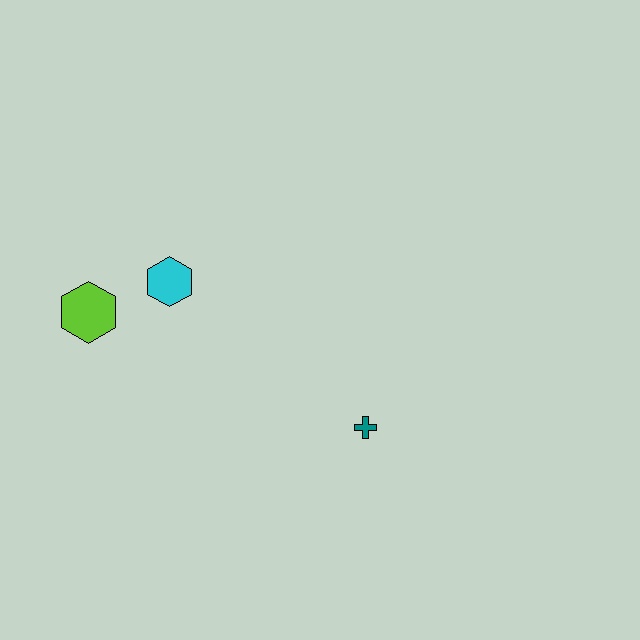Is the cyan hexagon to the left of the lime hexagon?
No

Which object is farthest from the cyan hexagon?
The teal cross is farthest from the cyan hexagon.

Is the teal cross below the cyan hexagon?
Yes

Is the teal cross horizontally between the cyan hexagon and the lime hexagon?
No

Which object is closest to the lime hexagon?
The cyan hexagon is closest to the lime hexagon.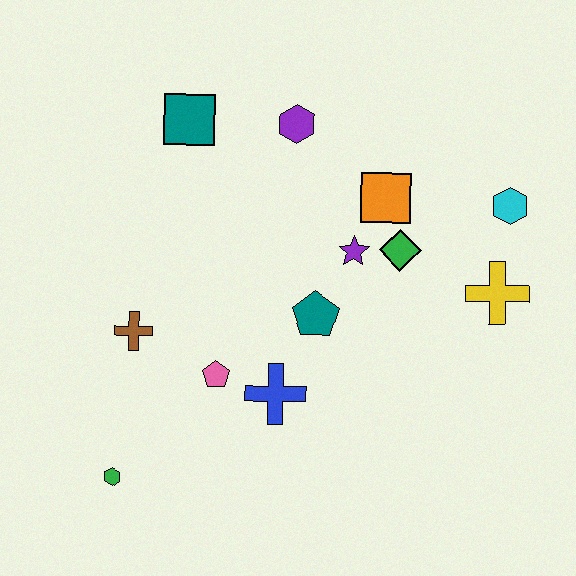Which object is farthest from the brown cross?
The cyan hexagon is farthest from the brown cross.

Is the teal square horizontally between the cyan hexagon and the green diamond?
No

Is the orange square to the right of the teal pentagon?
Yes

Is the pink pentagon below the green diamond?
Yes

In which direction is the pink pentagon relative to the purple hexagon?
The pink pentagon is below the purple hexagon.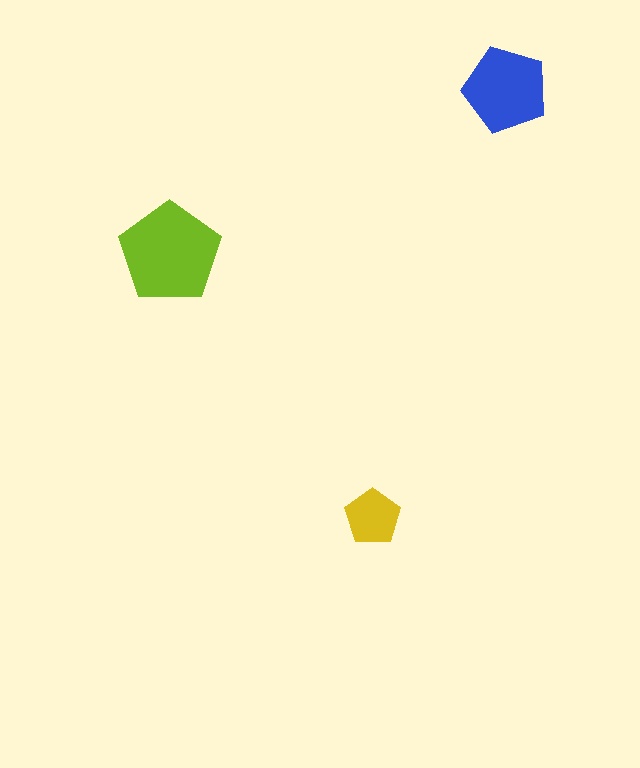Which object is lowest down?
The yellow pentagon is bottommost.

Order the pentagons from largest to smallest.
the lime one, the blue one, the yellow one.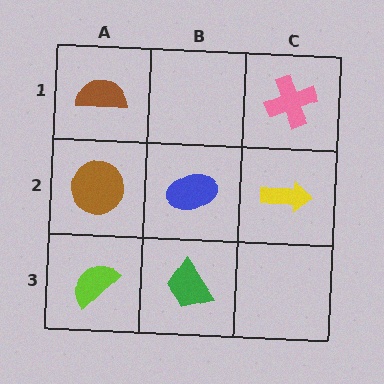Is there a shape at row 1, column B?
No, that cell is empty.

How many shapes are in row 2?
3 shapes.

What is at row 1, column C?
A pink cross.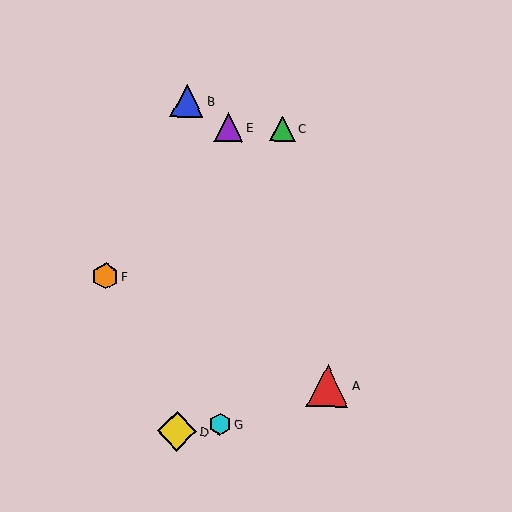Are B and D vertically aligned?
Yes, both are at x≈187.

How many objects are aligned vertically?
2 objects (B, D) are aligned vertically.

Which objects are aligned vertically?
Objects B, D are aligned vertically.